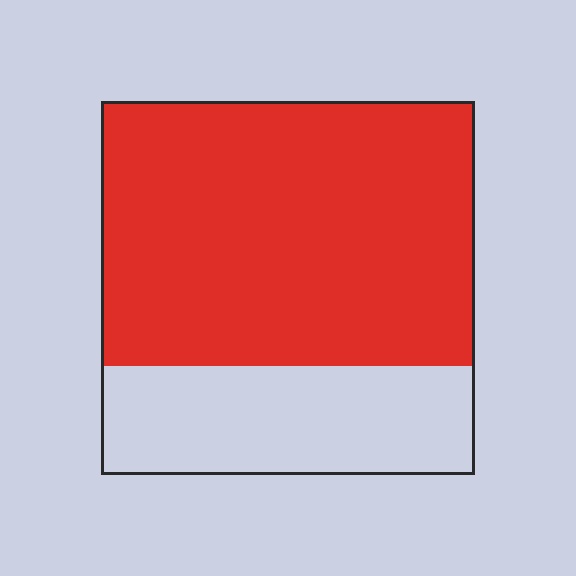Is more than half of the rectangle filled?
Yes.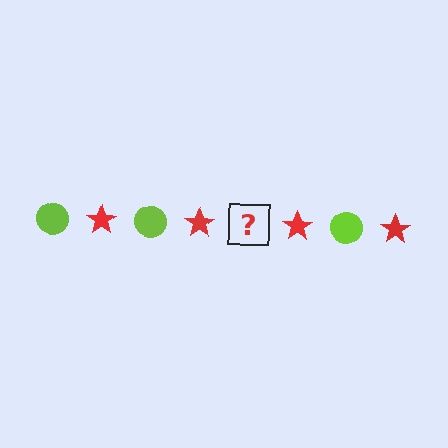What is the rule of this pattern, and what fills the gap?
The rule is that the pattern alternates between lime circle and red star. The gap should be filled with a lime circle.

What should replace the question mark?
The question mark should be replaced with a lime circle.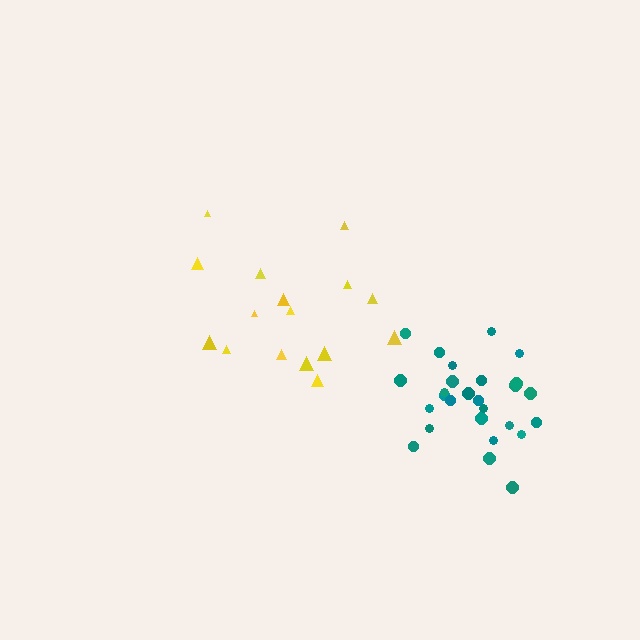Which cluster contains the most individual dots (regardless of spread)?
Teal (27).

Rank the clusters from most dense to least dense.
teal, yellow.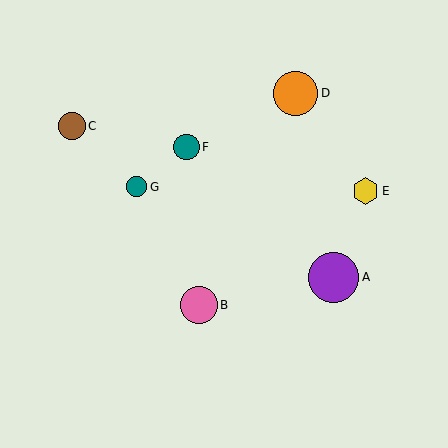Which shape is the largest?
The purple circle (labeled A) is the largest.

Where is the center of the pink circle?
The center of the pink circle is at (199, 305).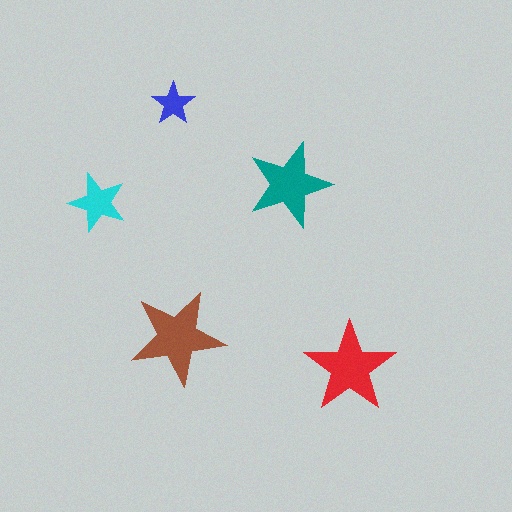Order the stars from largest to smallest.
the brown one, the red one, the teal one, the cyan one, the blue one.